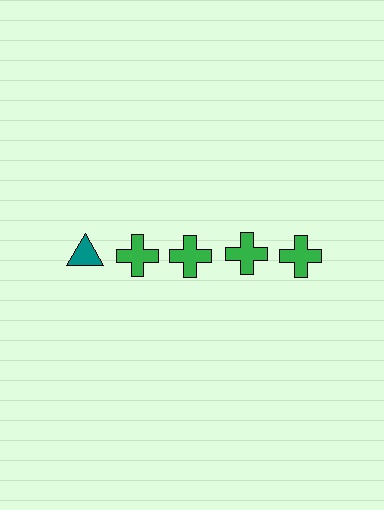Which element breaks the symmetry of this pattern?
The teal triangle in the top row, leftmost column breaks the symmetry. All other shapes are green crosses.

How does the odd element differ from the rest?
It differs in both color (teal instead of green) and shape (triangle instead of cross).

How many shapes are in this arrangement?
There are 5 shapes arranged in a grid pattern.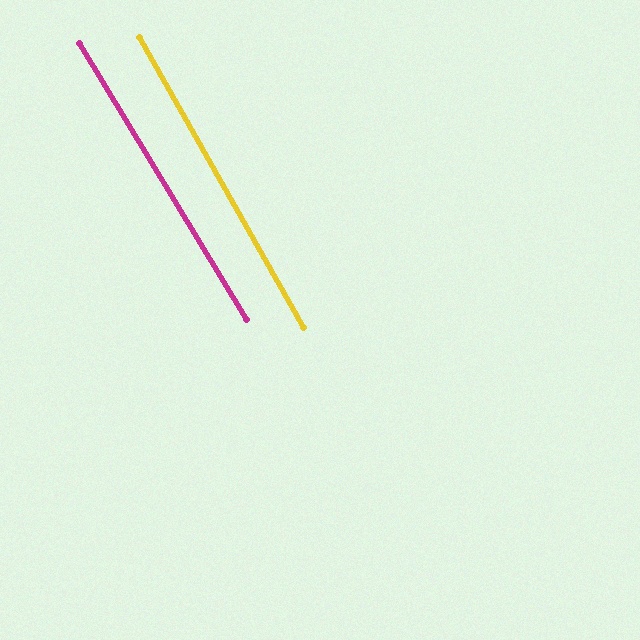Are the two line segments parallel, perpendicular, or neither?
Parallel — their directions differ by only 1.7°.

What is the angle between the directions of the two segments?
Approximately 2 degrees.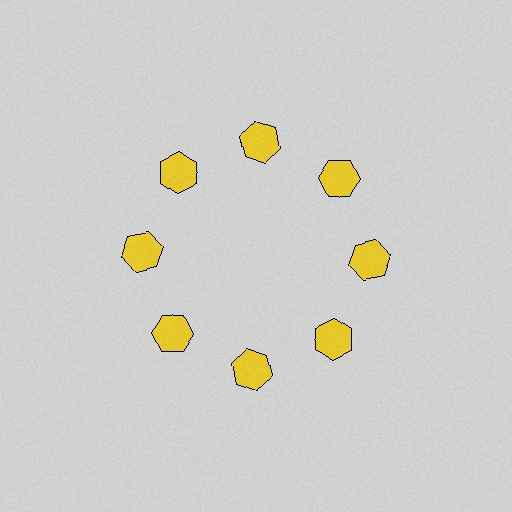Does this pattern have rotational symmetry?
Yes, this pattern has 8-fold rotational symmetry. It looks the same after rotating 45 degrees around the center.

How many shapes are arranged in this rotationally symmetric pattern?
There are 8 shapes, arranged in 8 groups of 1.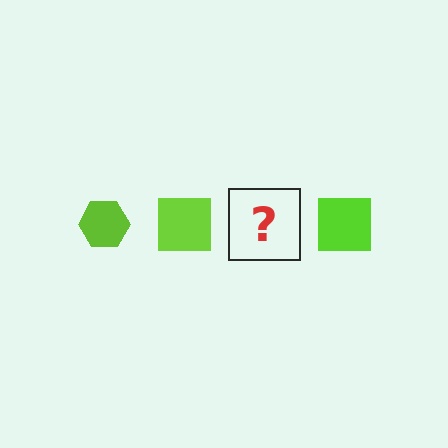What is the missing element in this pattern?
The missing element is a lime hexagon.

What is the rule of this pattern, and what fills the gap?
The rule is that the pattern cycles through hexagon, square shapes in lime. The gap should be filled with a lime hexagon.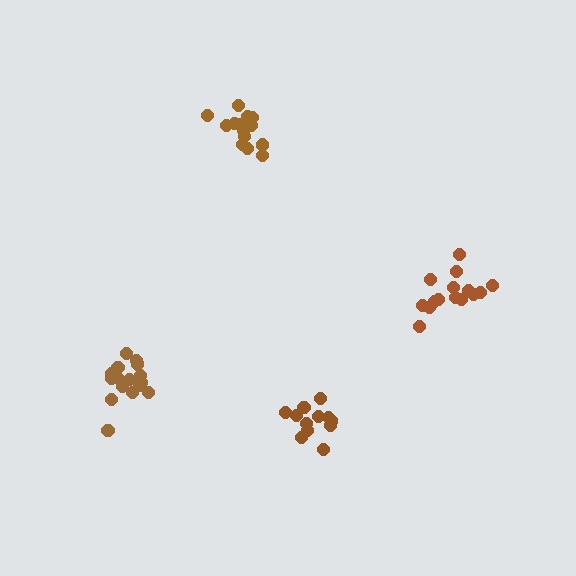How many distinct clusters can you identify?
There are 4 distinct clusters.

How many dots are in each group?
Group 1: 15 dots, Group 2: 14 dots, Group 3: 12 dots, Group 4: 16 dots (57 total).